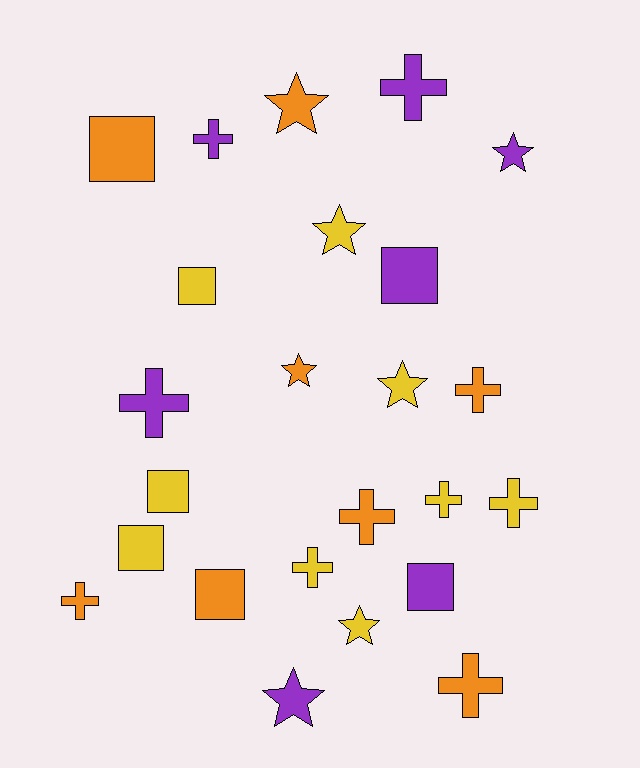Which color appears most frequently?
Yellow, with 9 objects.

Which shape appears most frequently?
Cross, with 10 objects.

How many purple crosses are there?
There are 3 purple crosses.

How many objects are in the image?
There are 24 objects.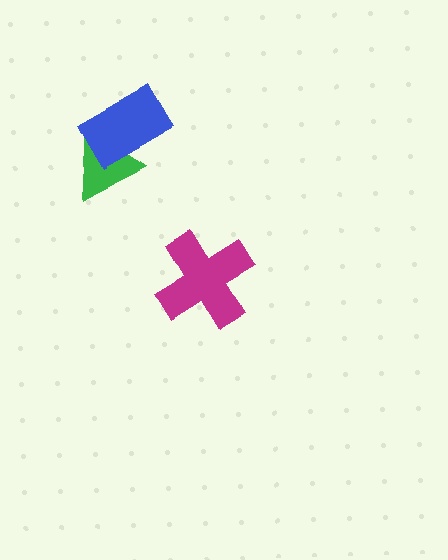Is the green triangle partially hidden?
Yes, it is partially covered by another shape.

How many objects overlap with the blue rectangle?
1 object overlaps with the blue rectangle.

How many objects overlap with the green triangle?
1 object overlaps with the green triangle.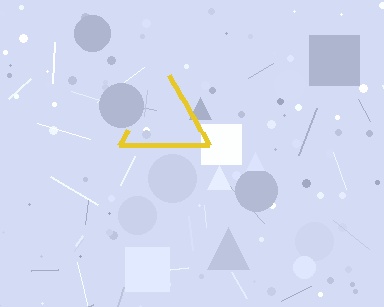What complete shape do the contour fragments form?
The contour fragments form a triangle.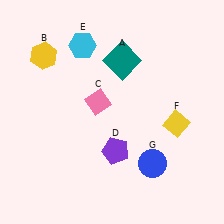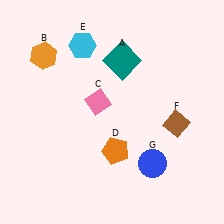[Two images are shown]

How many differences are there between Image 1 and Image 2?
There are 3 differences between the two images.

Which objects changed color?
B changed from yellow to orange. D changed from purple to orange. F changed from yellow to brown.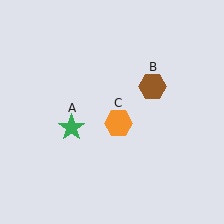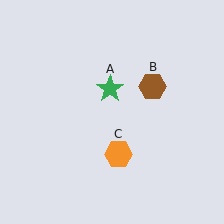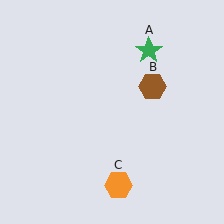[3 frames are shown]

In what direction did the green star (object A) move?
The green star (object A) moved up and to the right.